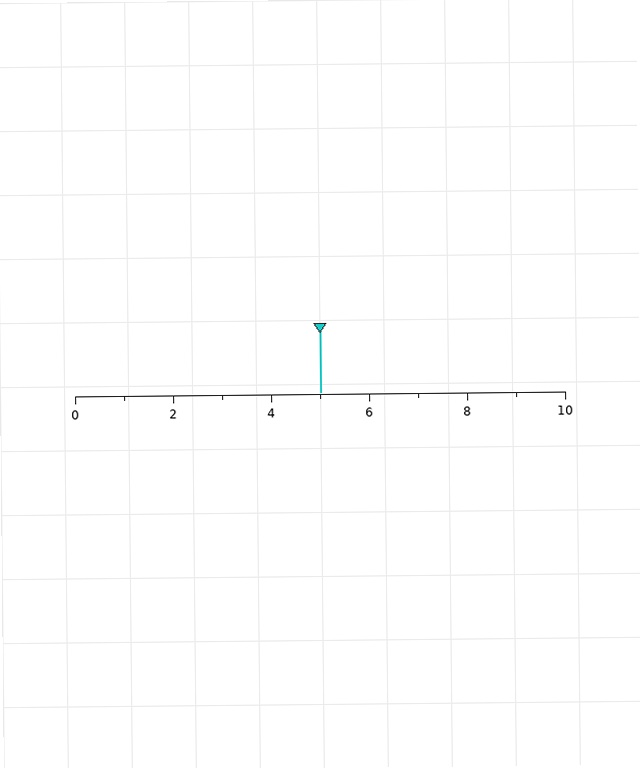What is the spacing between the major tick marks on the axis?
The major ticks are spaced 2 apart.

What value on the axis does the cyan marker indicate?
The marker indicates approximately 5.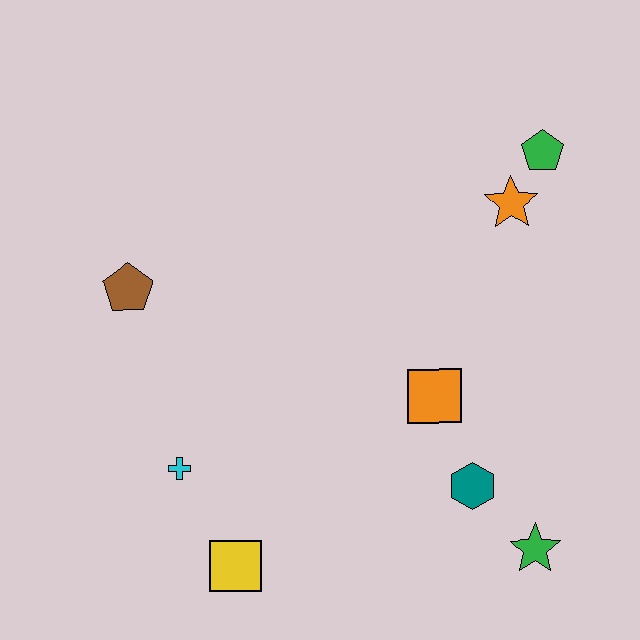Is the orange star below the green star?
No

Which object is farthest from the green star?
The brown pentagon is farthest from the green star.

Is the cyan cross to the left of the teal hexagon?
Yes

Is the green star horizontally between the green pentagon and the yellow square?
Yes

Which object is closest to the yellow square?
The cyan cross is closest to the yellow square.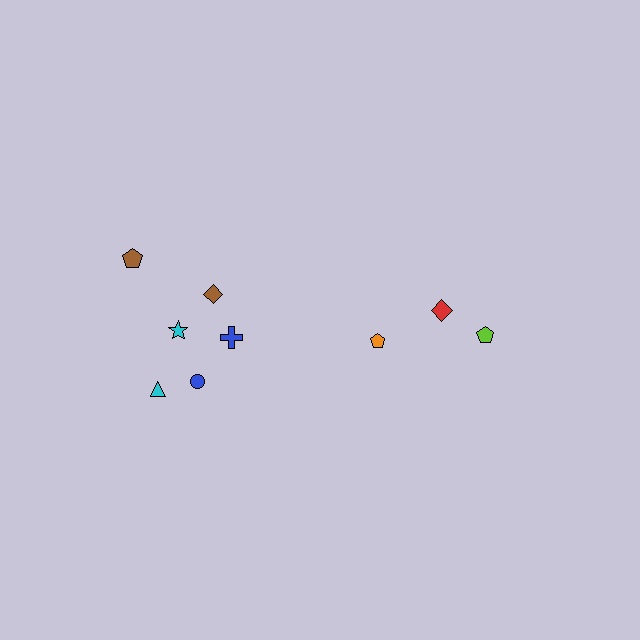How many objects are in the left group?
There are 6 objects.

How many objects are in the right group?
There are 3 objects.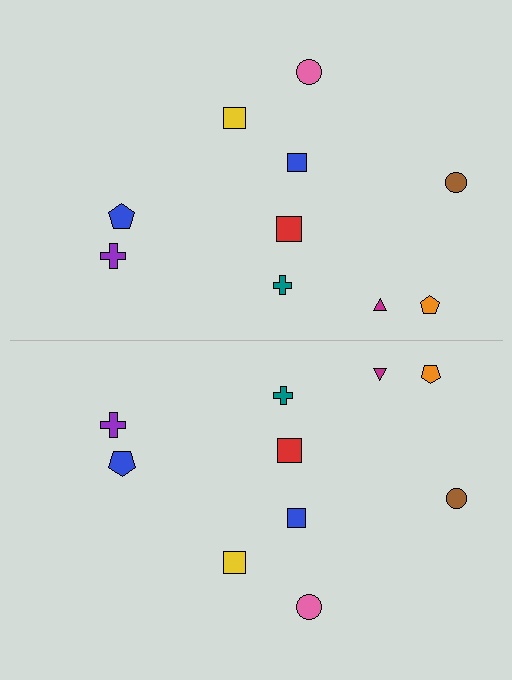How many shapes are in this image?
There are 20 shapes in this image.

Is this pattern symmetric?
Yes, this pattern has bilateral (reflection) symmetry.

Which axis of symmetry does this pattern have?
The pattern has a horizontal axis of symmetry running through the center of the image.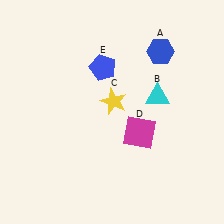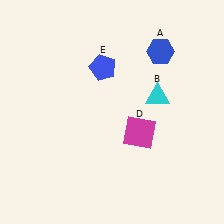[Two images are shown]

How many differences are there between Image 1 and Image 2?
There is 1 difference between the two images.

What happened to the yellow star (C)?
The yellow star (C) was removed in Image 2. It was in the top-right area of Image 1.